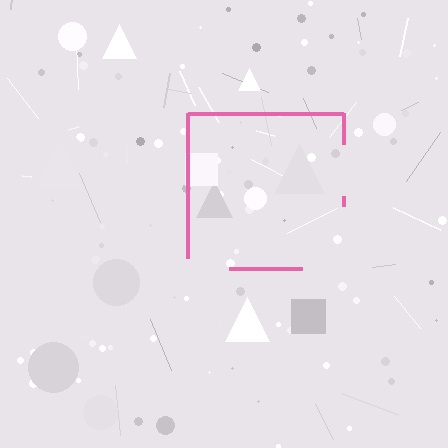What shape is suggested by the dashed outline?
The dashed outline suggests a square.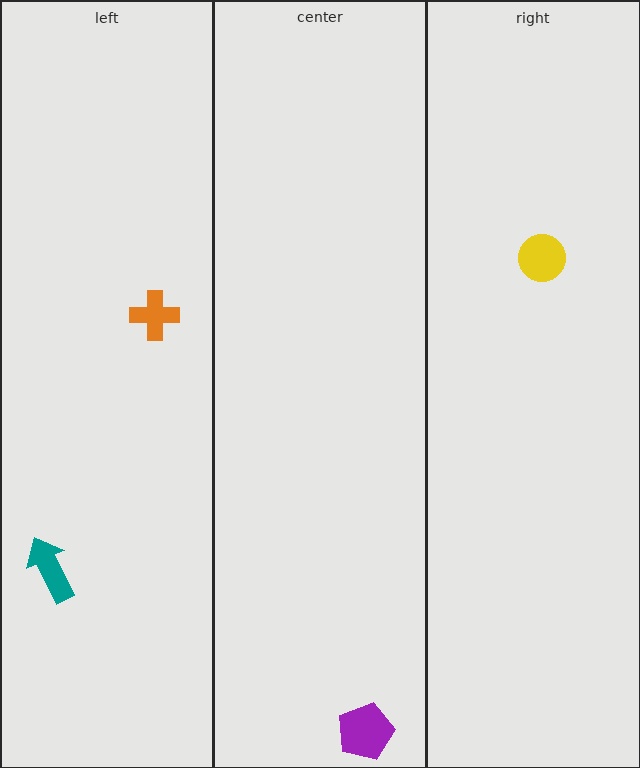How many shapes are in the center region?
1.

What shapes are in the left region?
The teal arrow, the orange cross.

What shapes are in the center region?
The purple pentagon.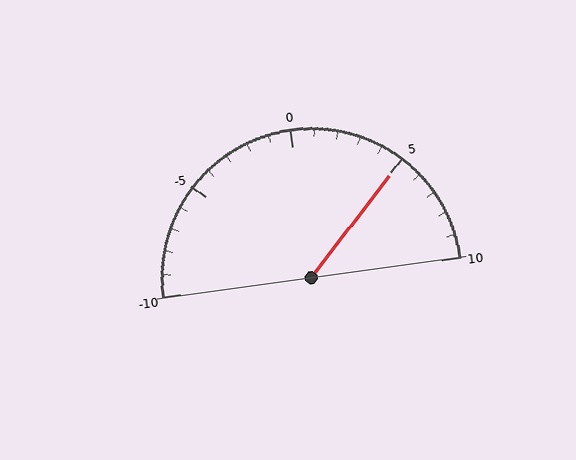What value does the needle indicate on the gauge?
The needle indicates approximately 5.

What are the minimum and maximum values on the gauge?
The gauge ranges from -10 to 10.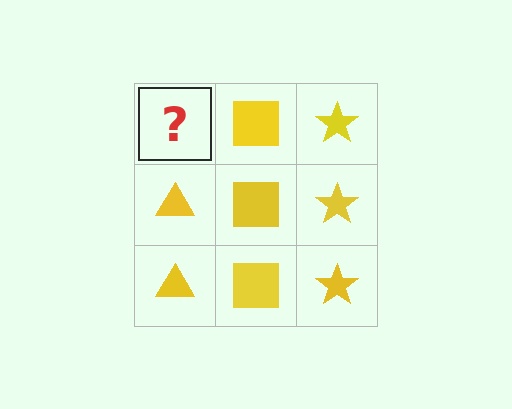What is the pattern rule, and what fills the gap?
The rule is that each column has a consistent shape. The gap should be filled with a yellow triangle.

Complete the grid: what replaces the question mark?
The question mark should be replaced with a yellow triangle.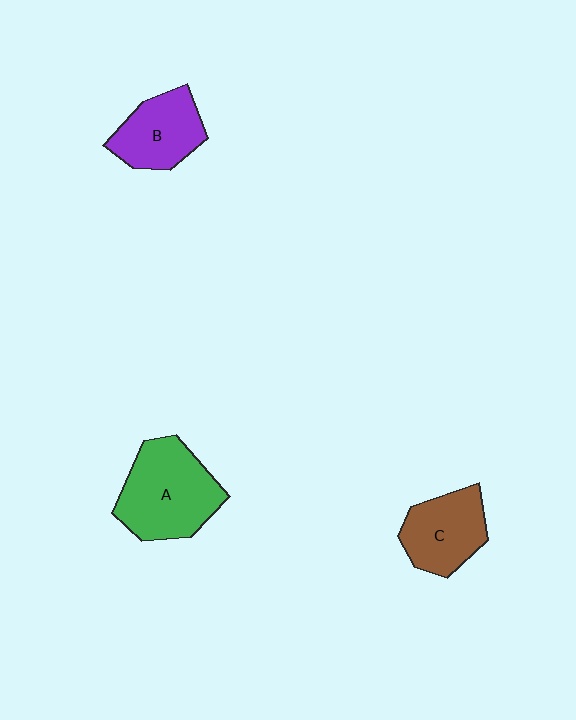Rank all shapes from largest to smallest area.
From largest to smallest: A (green), C (brown), B (purple).